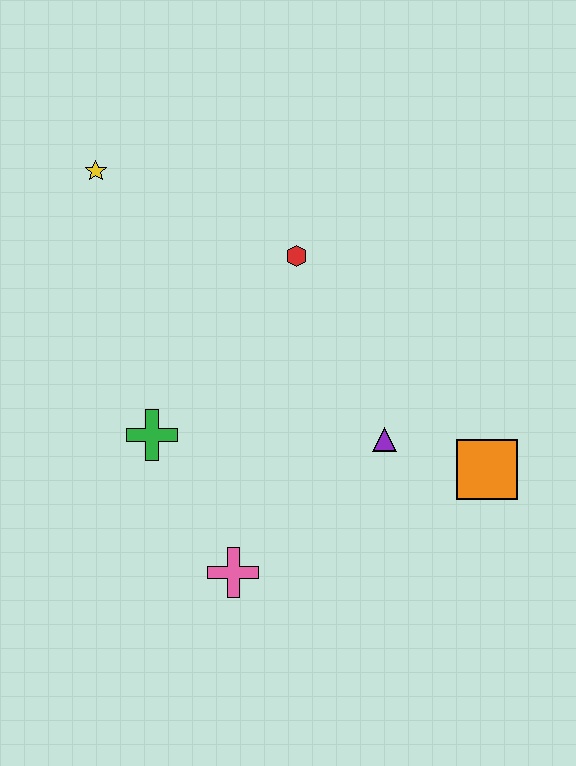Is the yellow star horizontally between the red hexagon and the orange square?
No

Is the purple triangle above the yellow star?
No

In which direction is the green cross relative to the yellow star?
The green cross is below the yellow star.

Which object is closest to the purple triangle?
The orange square is closest to the purple triangle.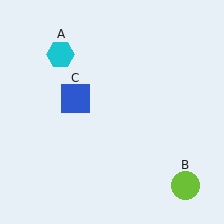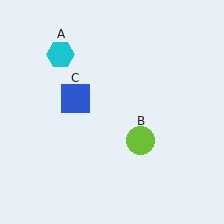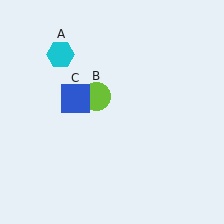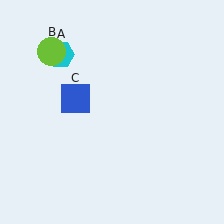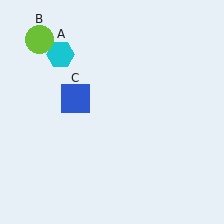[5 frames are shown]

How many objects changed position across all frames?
1 object changed position: lime circle (object B).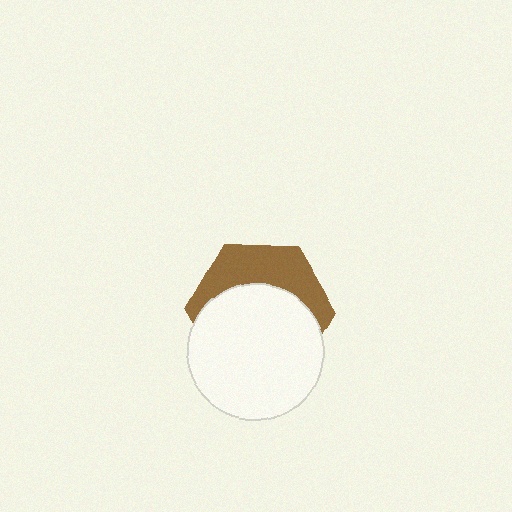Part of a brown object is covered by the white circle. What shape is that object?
It is a hexagon.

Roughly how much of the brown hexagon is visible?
A small part of it is visible (roughly 38%).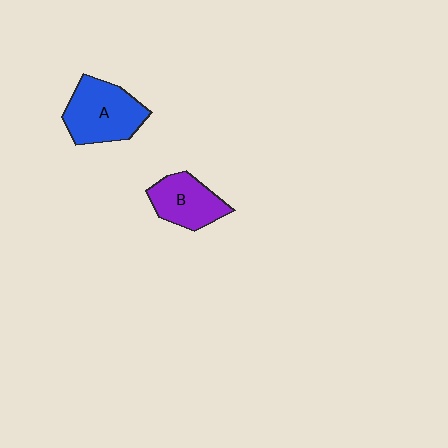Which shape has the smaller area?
Shape B (purple).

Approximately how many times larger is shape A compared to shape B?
Approximately 1.3 times.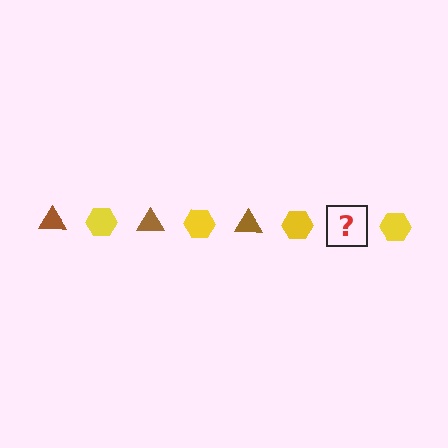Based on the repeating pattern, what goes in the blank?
The blank should be a brown triangle.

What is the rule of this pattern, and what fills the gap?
The rule is that the pattern alternates between brown triangle and yellow hexagon. The gap should be filled with a brown triangle.